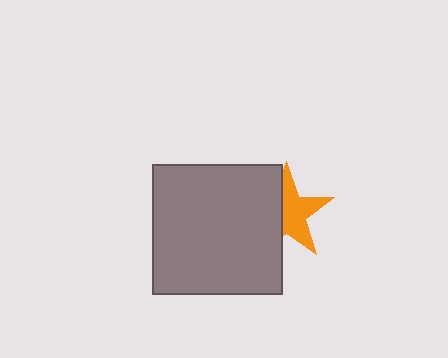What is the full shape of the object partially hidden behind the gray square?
The partially hidden object is an orange star.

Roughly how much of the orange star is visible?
About half of it is visible (roughly 56%).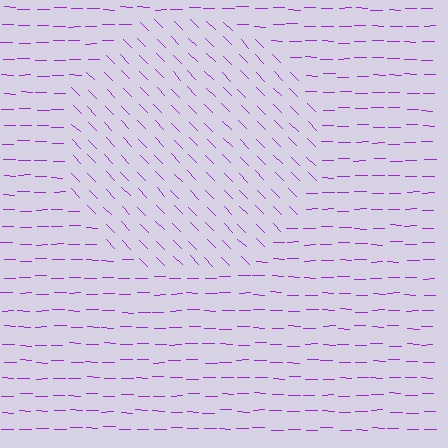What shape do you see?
I see a circle.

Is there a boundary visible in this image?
Yes, there is a texture boundary formed by a change in line orientation.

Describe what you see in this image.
The image is filled with small purple line segments. A circle region in the image has lines oriented differently from the surrounding lines, creating a visible texture boundary.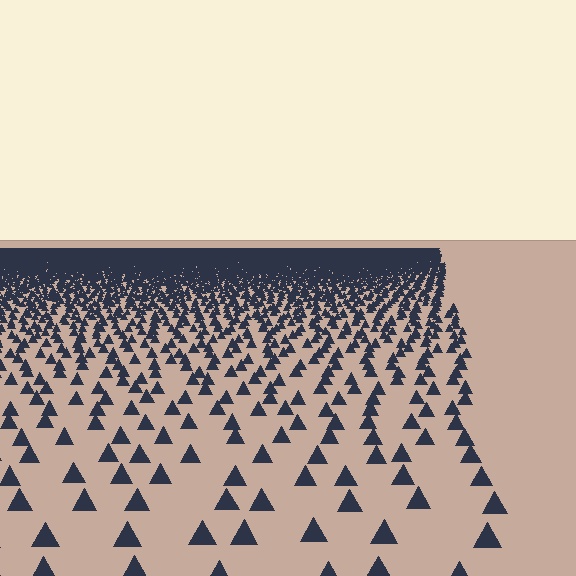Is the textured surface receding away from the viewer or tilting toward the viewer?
The surface is receding away from the viewer. Texture elements get smaller and denser toward the top.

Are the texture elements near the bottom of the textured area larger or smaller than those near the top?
Larger. Near the bottom, elements are closer to the viewer and appear at a bigger on-screen size.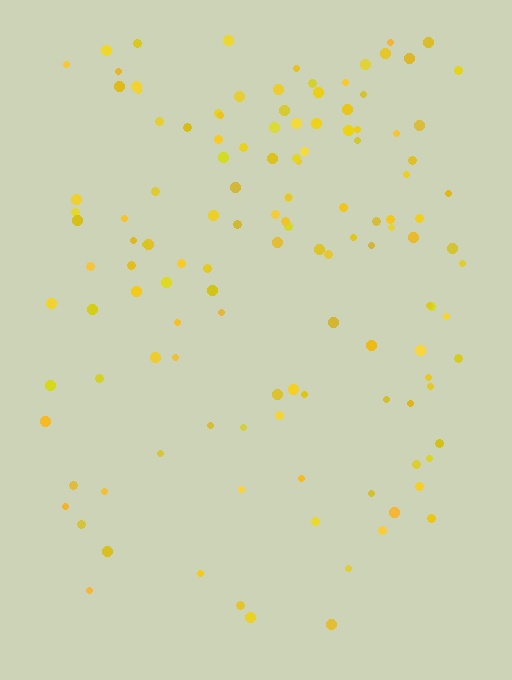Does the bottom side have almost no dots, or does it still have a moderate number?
Still a moderate number, just noticeably fewer than the top.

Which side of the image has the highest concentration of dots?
The top.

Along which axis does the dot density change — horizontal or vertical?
Vertical.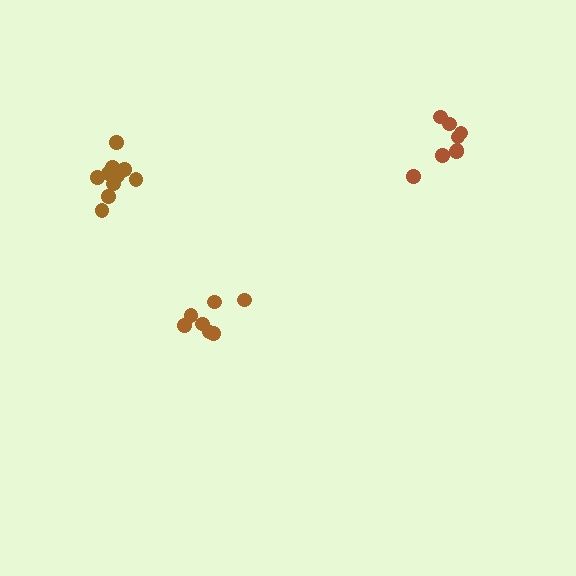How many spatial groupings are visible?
There are 3 spatial groupings.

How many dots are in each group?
Group 1: 7 dots, Group 2: 8 dots, Group 3: 10 dots (25 total).